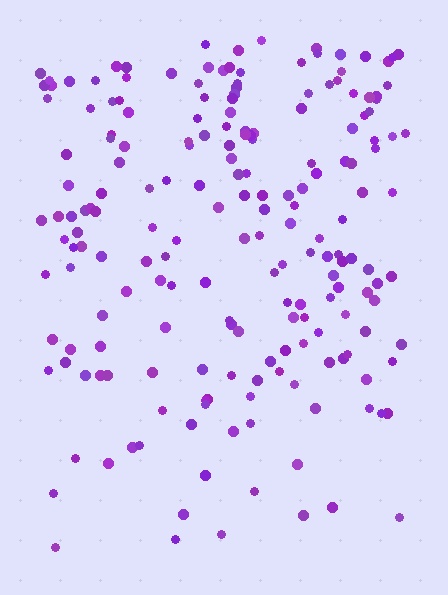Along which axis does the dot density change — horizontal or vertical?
Vertical.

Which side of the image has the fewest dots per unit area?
The bottom.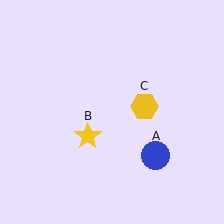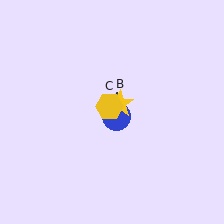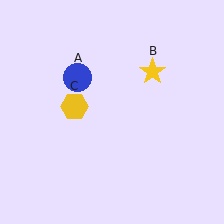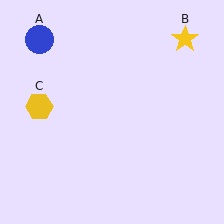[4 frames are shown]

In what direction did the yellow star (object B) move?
The yellow star (object B) moved up and to the right.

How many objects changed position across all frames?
3 objects changed position: blue circle (object A), yellow star (object B), yellow hexagon (object C).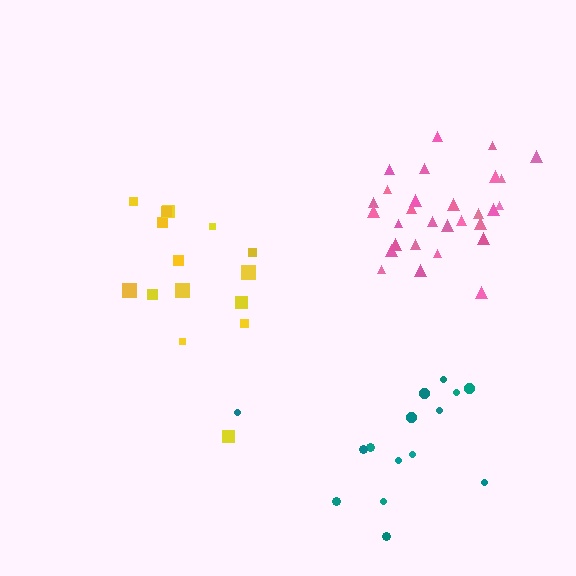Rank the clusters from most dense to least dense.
pink, teal, yellow.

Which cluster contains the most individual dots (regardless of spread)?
Pink (29).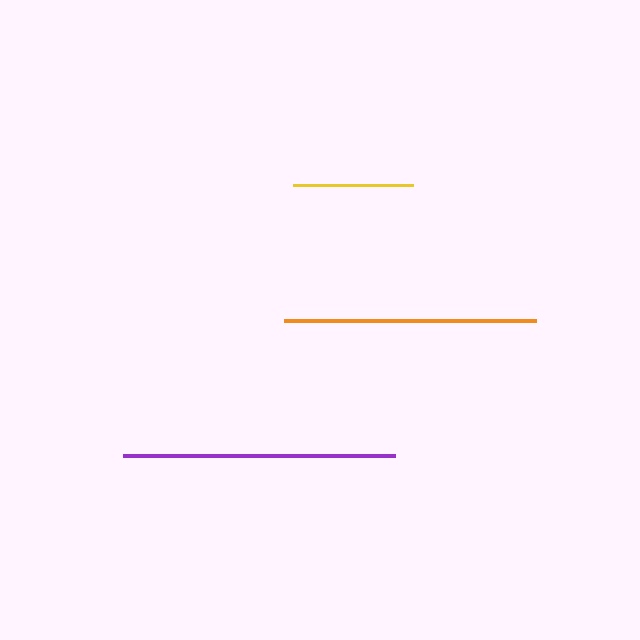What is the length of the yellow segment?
The yellow segment is approximately 120 pixels long.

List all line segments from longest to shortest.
From longest to shortest: purple, orange, yellow.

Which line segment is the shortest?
The yellow line is the shortest at approximately 120 pixels.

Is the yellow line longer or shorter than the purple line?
The purple line is longer than the yellow line.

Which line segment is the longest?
The purple line is the longest at approximately 272 pixels.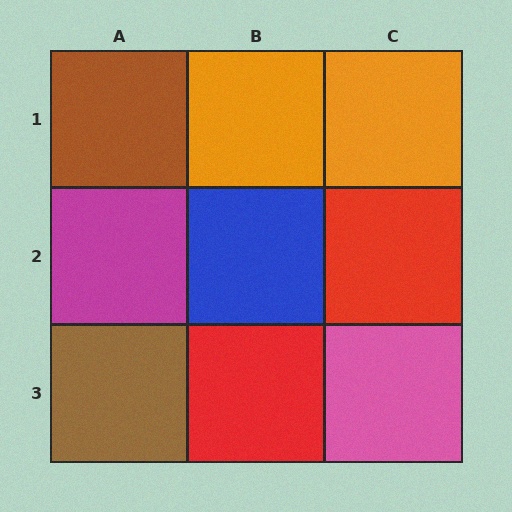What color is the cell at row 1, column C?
Orange.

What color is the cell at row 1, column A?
Brown.